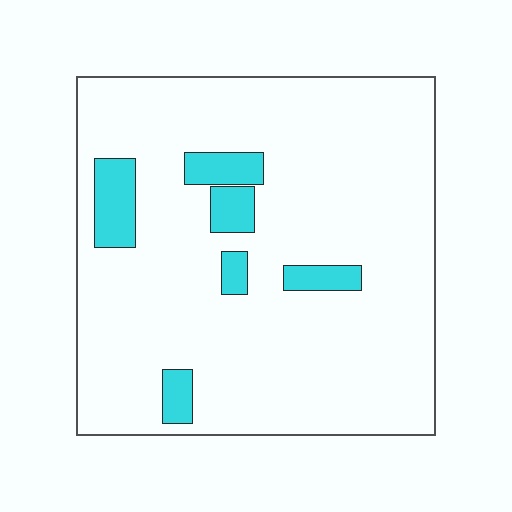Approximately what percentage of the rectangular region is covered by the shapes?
Approximately 10%.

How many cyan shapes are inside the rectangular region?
6.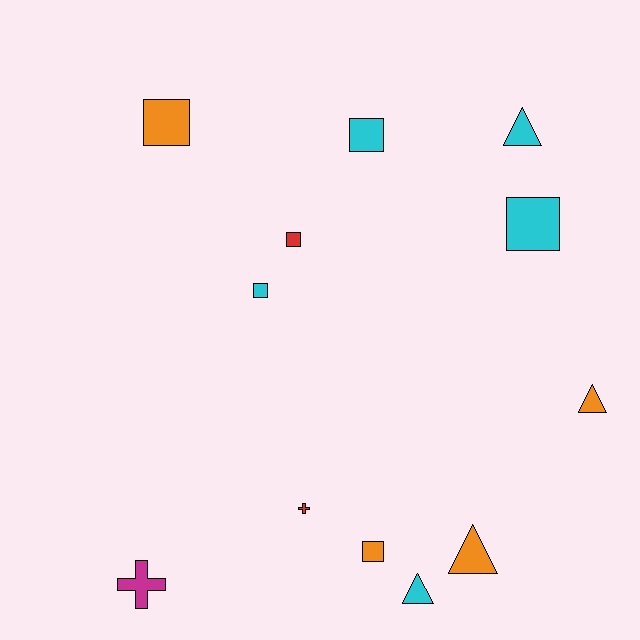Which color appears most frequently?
Cyan, with 5 objects.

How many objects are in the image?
There are 12 objects.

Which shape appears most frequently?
Square, with 6 objects.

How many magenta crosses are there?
There is 1 magenta cross.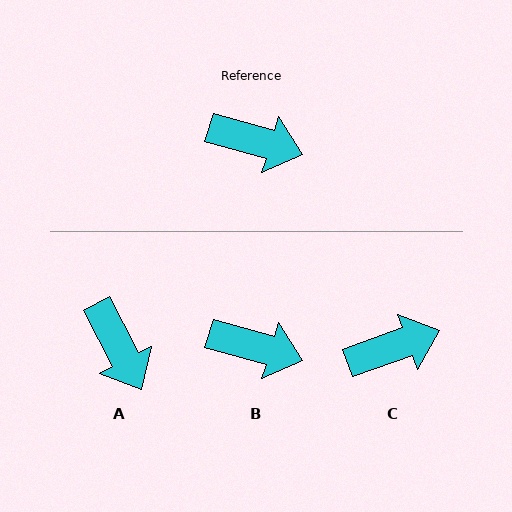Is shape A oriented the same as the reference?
No, it is off by about 46 degrees.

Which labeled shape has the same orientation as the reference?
B.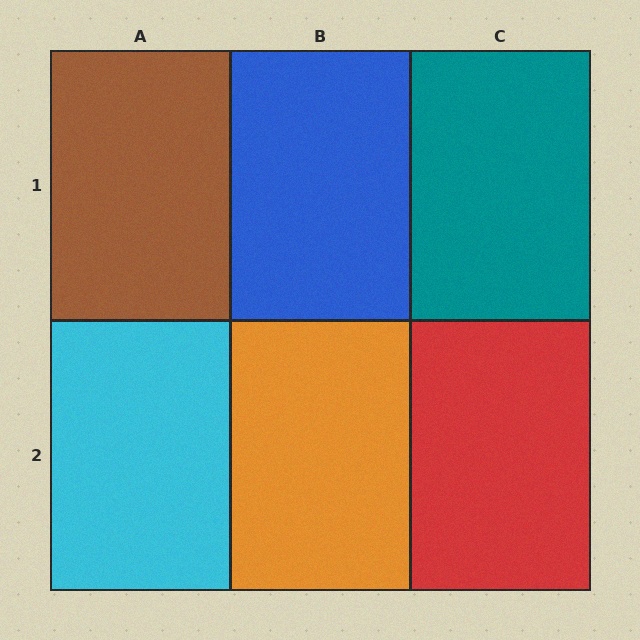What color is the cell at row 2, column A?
Cyan.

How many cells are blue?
1 cell is blue.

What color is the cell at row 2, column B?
Orange.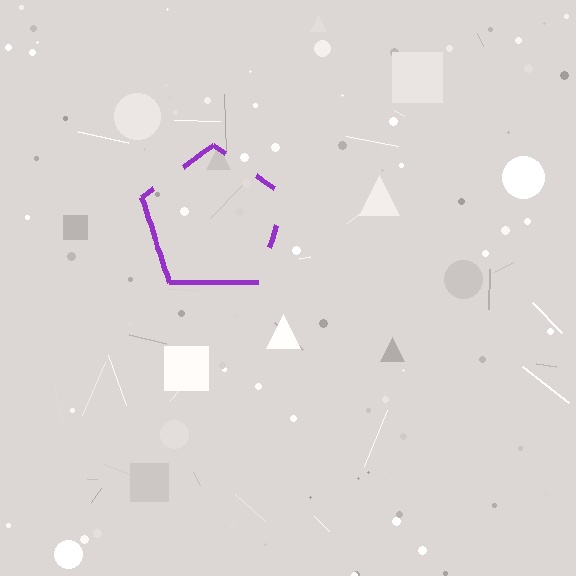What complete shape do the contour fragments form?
The contour fragments form a pentagon.